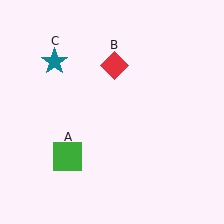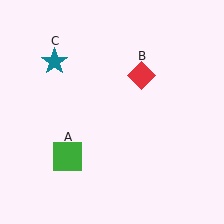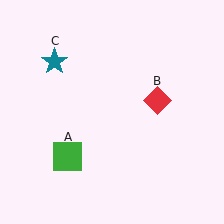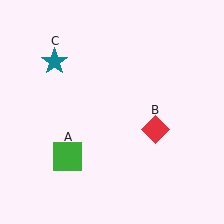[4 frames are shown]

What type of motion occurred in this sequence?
The red diamond (object B) rotated clockwise around the center of the scene.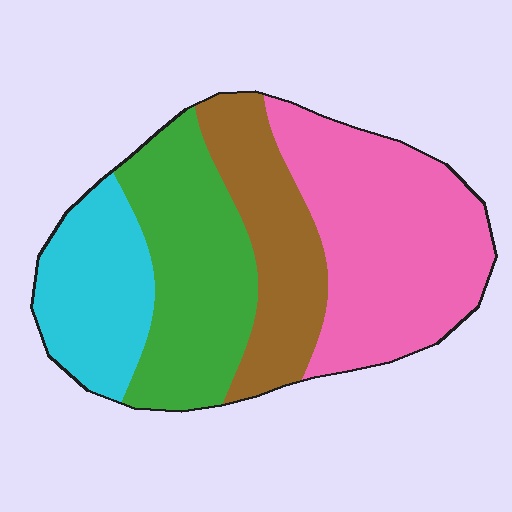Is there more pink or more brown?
Pink.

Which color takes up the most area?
Pink, at roughly 35%.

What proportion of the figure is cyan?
Cyan takes up about one sixth (1/6) of the figure.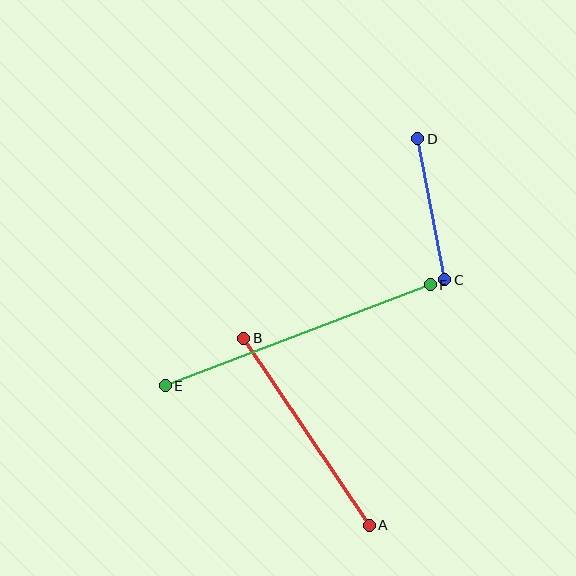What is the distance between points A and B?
The distance is approximately 225 pixels.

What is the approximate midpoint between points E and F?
The midpoint is at approximately (298, 335) pixels.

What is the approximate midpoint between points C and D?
The midpoint is at approximately (431, 209) pixels.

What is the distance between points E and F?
The distance is approximately 284 pixels.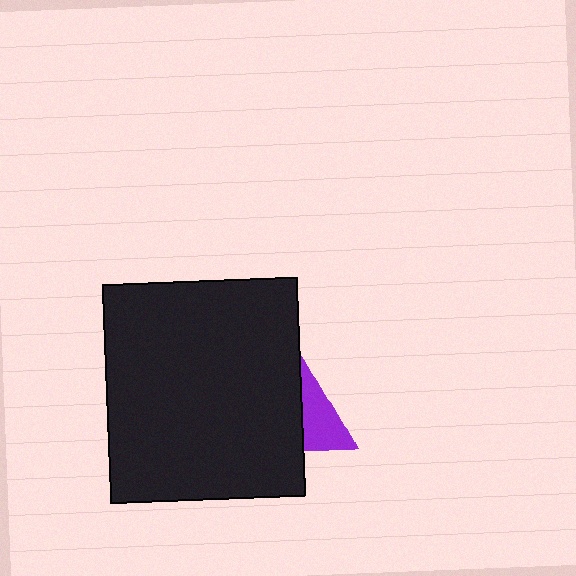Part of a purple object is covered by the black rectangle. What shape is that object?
It is a triangle.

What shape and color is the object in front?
The object in front is a black rectangle.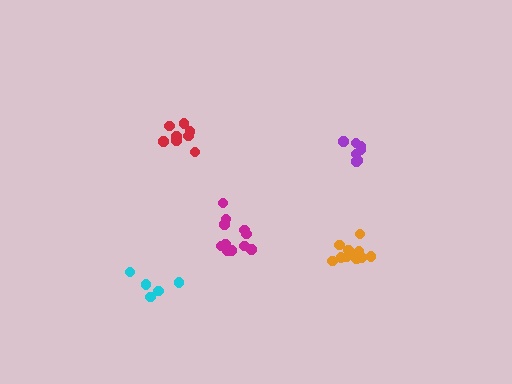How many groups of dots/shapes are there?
There are 5 groups.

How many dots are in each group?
Group 1: 11 dots, Group 2: 7 dots, Group 3: 11 dots, Group 4: 5 dots, Group 5: 8 dots (42 total).